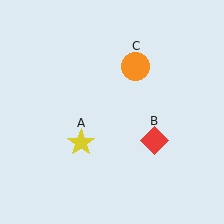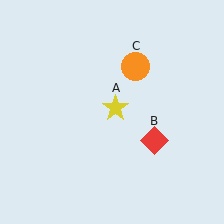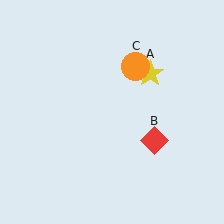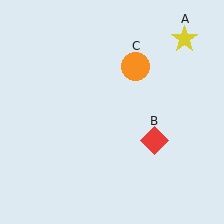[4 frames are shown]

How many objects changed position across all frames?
1 object changed position: yellow star (object A).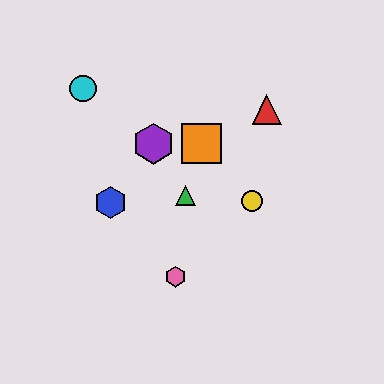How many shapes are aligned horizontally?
2 shapes (the purple hexagon, the orange square) are aligned horizontally.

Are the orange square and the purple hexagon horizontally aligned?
Yes, both are at y≈144.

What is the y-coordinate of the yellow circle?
The yellow circle is at y≈201.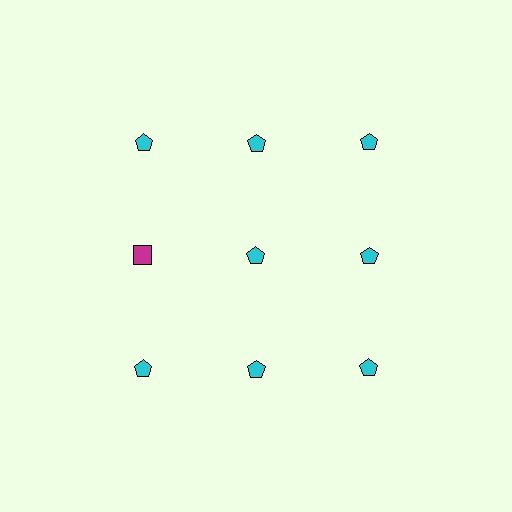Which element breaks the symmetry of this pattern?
The magenta square in the second row, leftmost column breaks the symmetry. All other shapes are cyan pentagons.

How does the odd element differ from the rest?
It differs in both color (magenta instead of cyan) and shape (square instead of pentagon).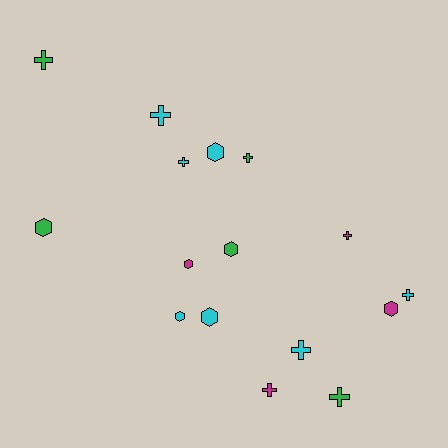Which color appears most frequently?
Cyan, with 7 objects.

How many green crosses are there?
There are 3 green crosses.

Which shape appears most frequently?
Cross, with 9 objects.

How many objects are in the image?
There are 16 objects.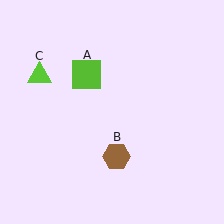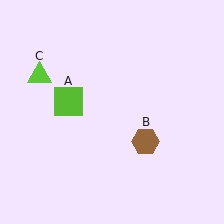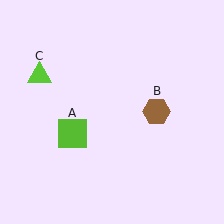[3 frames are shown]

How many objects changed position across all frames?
2 objects changed position: lime square (object A), brown hexagon (object B).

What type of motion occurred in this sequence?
The lime square (object A), brown hexagon (object B) rotated counterclockwise around the center of the scene.